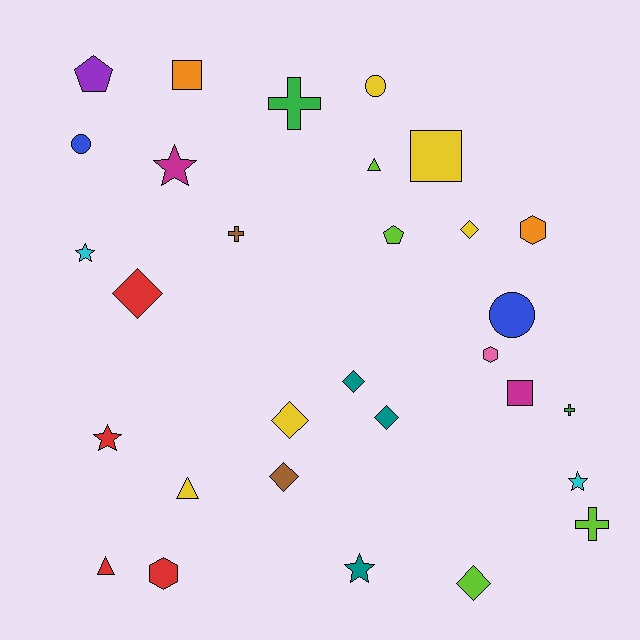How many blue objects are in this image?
There are 2 blue objects.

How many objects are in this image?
There are 30 objects.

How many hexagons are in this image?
There are 3 hexagons.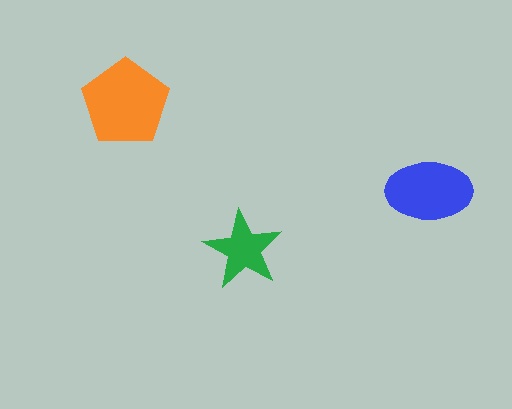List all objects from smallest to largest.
The green star, the blue ellipse, the orange pentagon.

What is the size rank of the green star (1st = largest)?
3rd.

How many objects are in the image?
There are 3 objects in the image.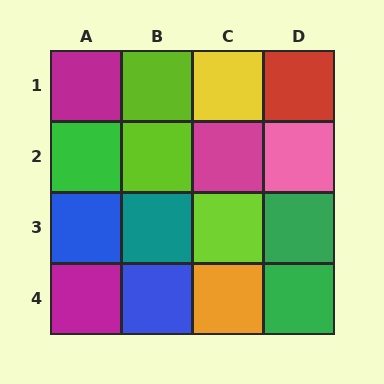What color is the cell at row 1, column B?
Lime.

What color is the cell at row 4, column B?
Blue.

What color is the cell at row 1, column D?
Red.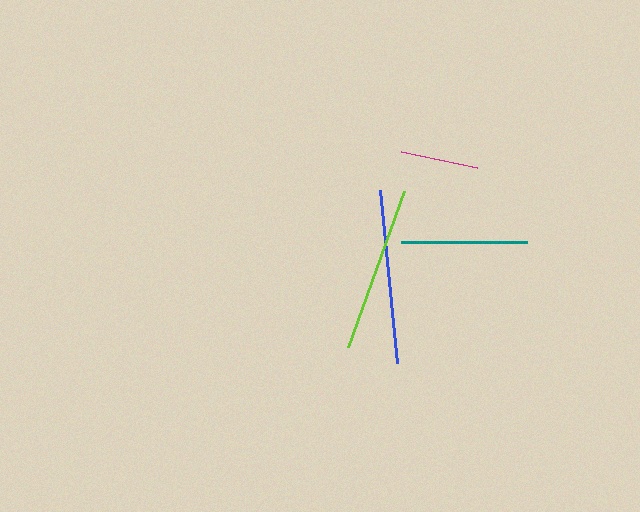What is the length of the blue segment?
The blue segment is approximately 174 pixels long.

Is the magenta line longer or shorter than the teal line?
The teal line is longer than the magenta line.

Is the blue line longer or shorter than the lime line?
The blue line is longer than the lime line.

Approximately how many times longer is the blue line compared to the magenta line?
The blue line is approximately 2.2 times the length of the magenta line.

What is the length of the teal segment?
The teal segment is approximately 127 pixels long.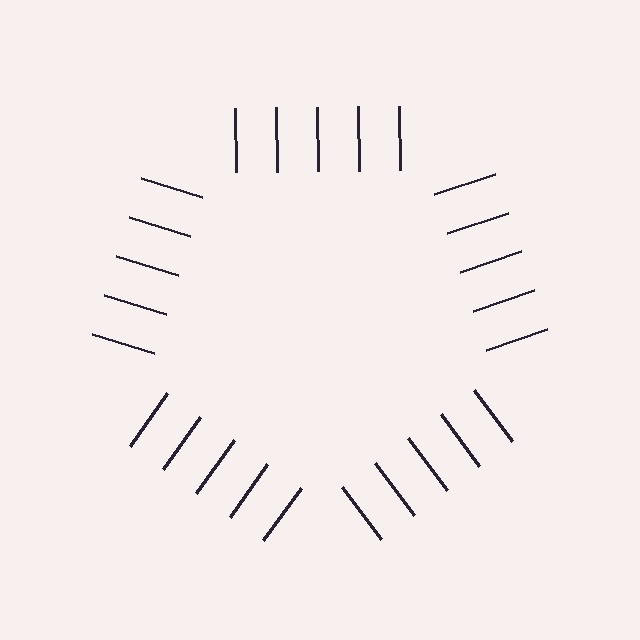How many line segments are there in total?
25 — 5 along each of the 5 edges.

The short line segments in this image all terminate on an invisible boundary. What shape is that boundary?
An illusory pentagon — the line segments terminate on its edges but no continuous stroke is drawn.